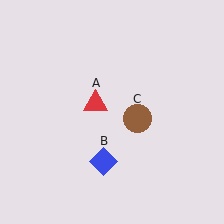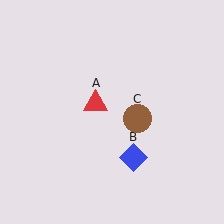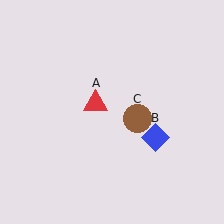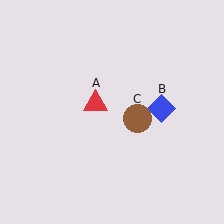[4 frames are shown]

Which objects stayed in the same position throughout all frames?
Red triangle (object A) and brown circle (object C) remained stationary.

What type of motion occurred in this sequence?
The blue diamond (object B) rotated counterclockwise around the center of the scene.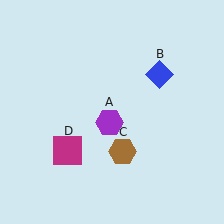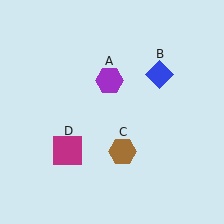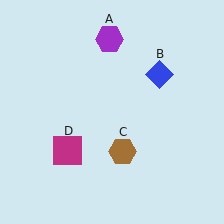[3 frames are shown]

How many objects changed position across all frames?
1 object changed position: purple hexagon (object A).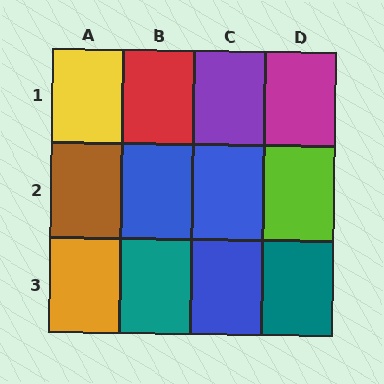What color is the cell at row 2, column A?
Brown.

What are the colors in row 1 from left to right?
Yellow, red, purple, magenta.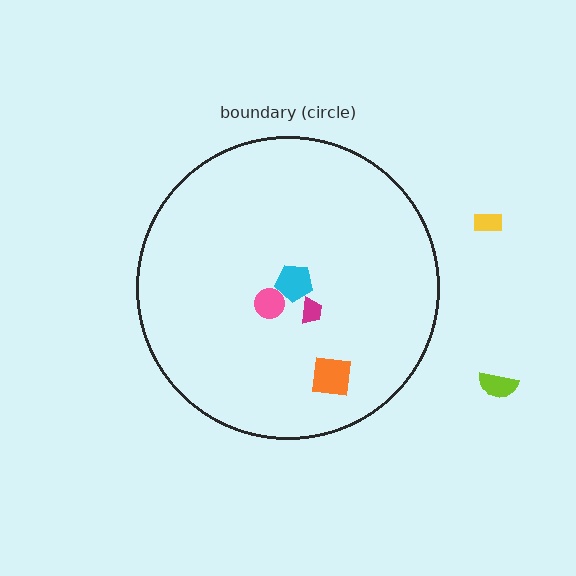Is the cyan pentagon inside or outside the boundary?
Inside.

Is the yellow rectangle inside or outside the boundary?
Outside.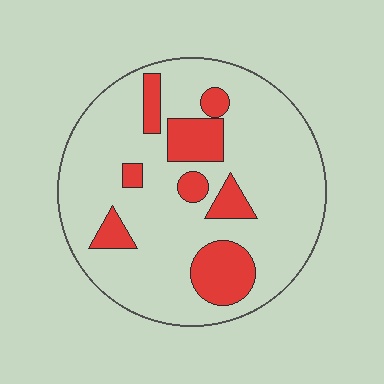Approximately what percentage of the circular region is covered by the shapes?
Approximately 20%.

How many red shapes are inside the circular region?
8.